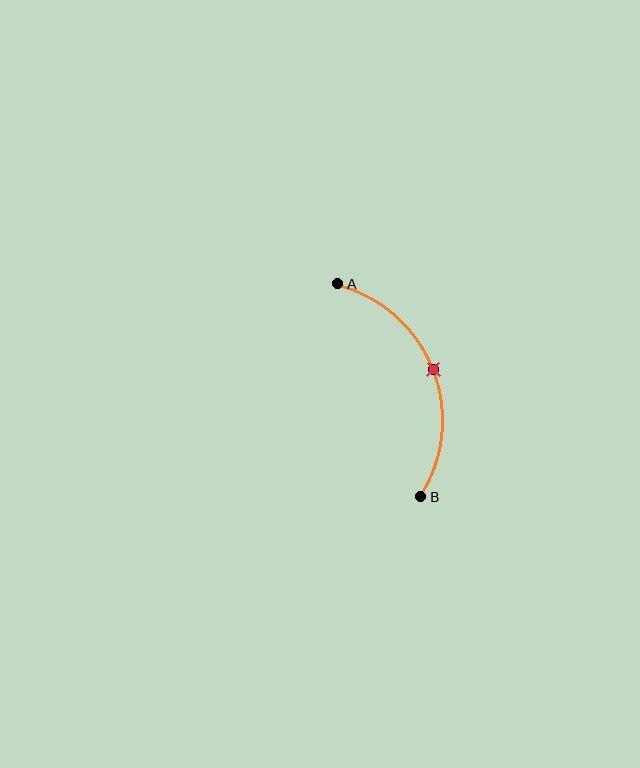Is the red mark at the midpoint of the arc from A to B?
Yes. The red mark lies on the arc at equal arc-length from both A and B — it is the arc midpoint.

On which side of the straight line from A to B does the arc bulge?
The arc bulges to the right of the straight line connecting A and B.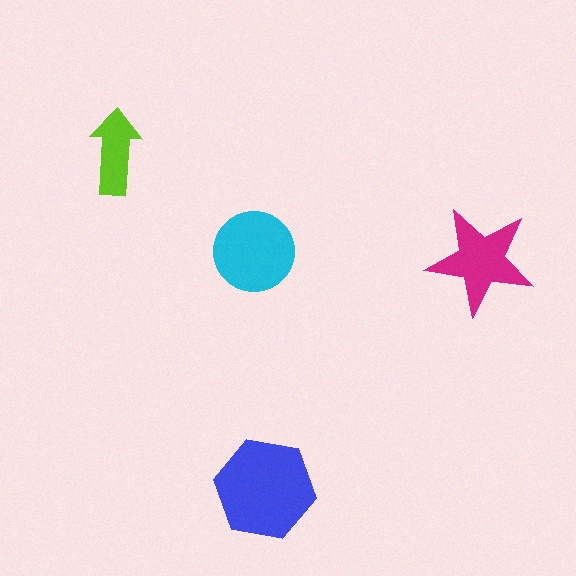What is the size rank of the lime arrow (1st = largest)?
4th.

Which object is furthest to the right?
The magenta star is rightmost.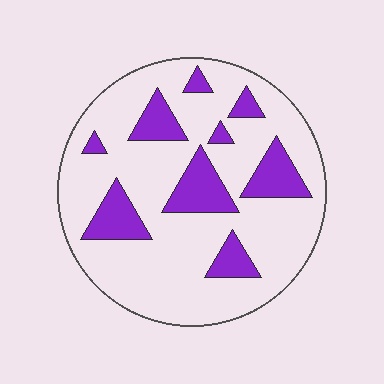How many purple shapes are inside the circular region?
9.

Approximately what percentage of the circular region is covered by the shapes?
Approximately 20%.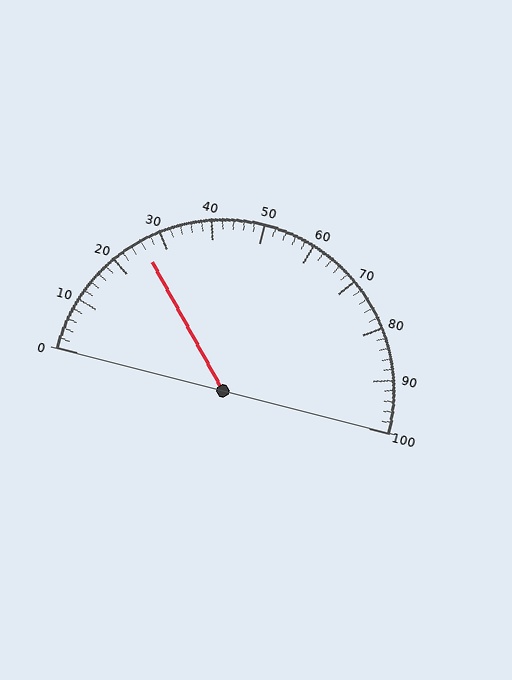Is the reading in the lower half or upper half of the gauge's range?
The reading is in the lower half of the range (0 to 100).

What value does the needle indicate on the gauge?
The needle indicates approximately 26.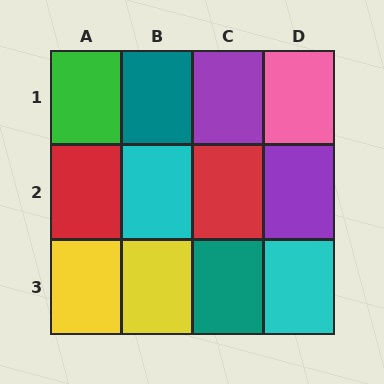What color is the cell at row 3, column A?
Yellow.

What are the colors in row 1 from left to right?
Green, teal, purple, pink.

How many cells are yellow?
2 cells are yellow.